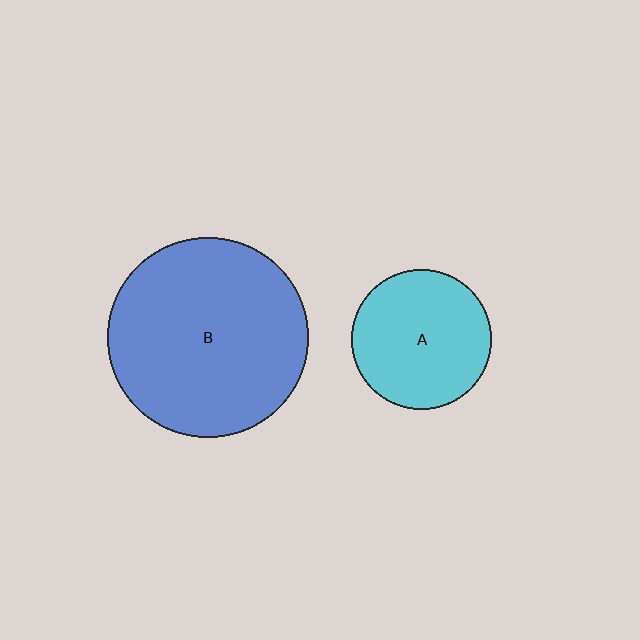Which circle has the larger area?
Circle B (blue).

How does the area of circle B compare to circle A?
Approximately 2.1 times.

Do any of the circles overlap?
No, none of the circles overlap.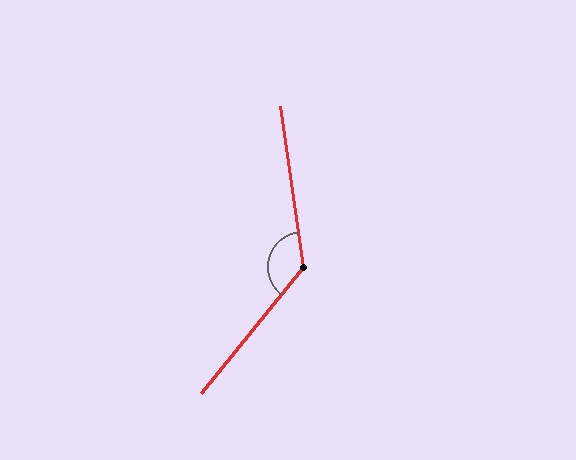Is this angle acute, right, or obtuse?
It is obtuse.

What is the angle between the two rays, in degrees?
Approximately 133 degrees.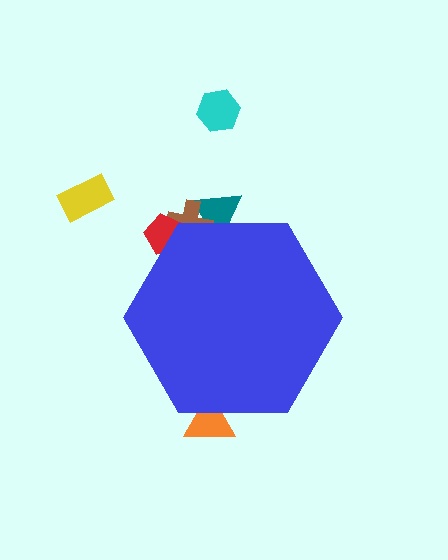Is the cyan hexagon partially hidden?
No, the cyan hexagon is fully visible.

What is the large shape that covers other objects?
A blue hexagon.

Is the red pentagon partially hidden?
Yes, the red pentagon is partially hidden behind the blue hexagon.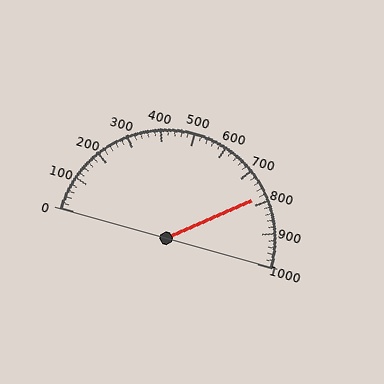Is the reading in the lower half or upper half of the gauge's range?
The reading is in the upper half of the range (0 to 1000).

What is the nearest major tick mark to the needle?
The nearest major tick mark is 800.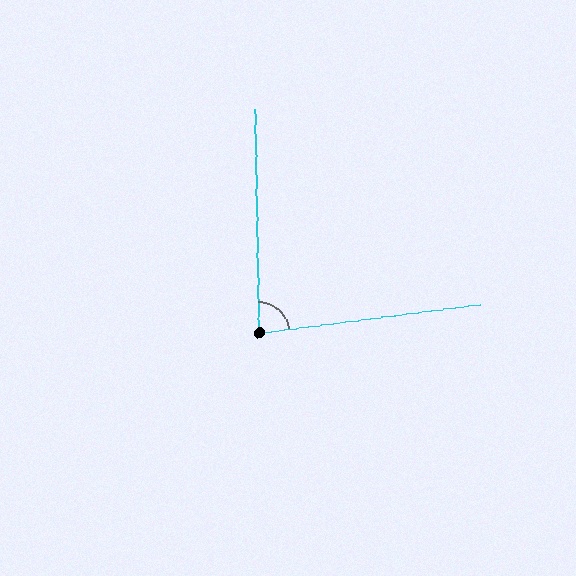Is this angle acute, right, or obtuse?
It is acute.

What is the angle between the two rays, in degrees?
Approximately 83 degrees.